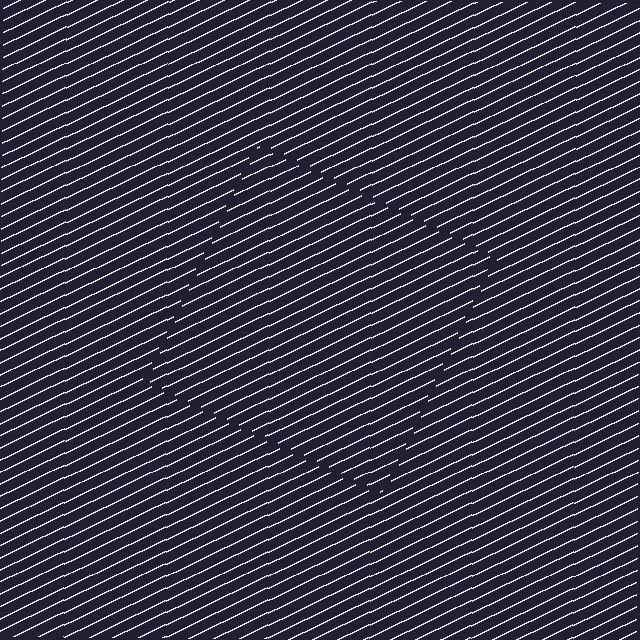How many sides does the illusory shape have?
4 sides — the line-ends trace a square.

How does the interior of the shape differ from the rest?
The interior of the shape contains the same grating, shifted by half a period — the contour is defined by the phase discontinuity where line-ends from the inner and outer gratings abut.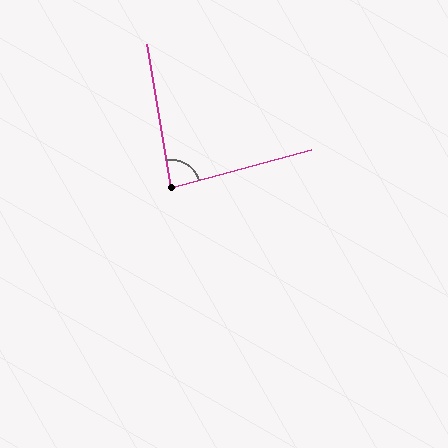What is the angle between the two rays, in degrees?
Approximately 84 degrees.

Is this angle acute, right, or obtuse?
It is acute.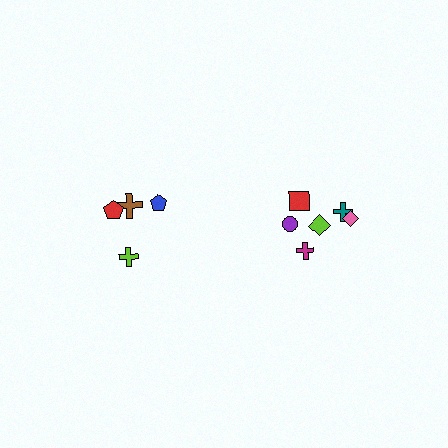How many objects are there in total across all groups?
There are 10 objects.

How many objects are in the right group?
There are 6 objects.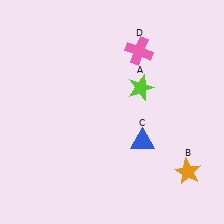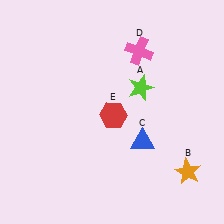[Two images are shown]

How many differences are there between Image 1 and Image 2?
There is 1 difference between the two images.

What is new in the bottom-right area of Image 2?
A red hexagon (E) was added in the bottom-right area of Image 2.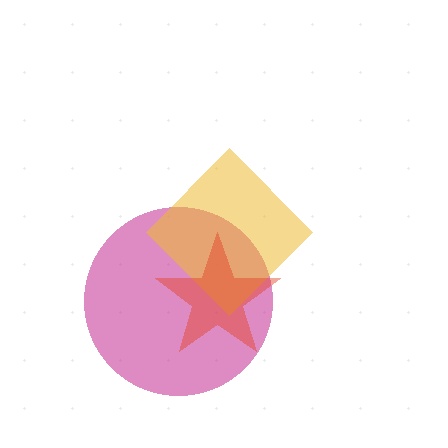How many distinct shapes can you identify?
There are 3 distinct shapes: a magenta circle, a yellow diamond, a red star.